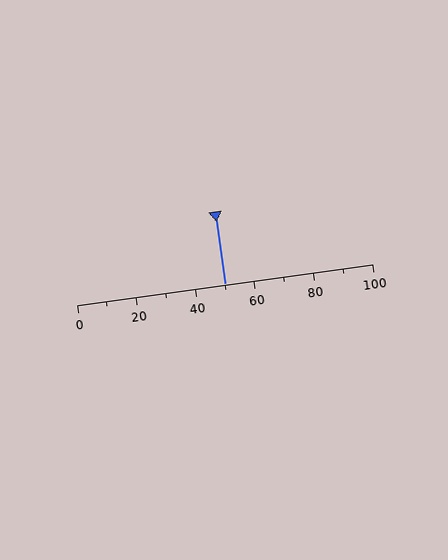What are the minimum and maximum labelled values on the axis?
The axis runs from 0 to 100.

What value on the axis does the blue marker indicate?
The marker indicates approximately 50.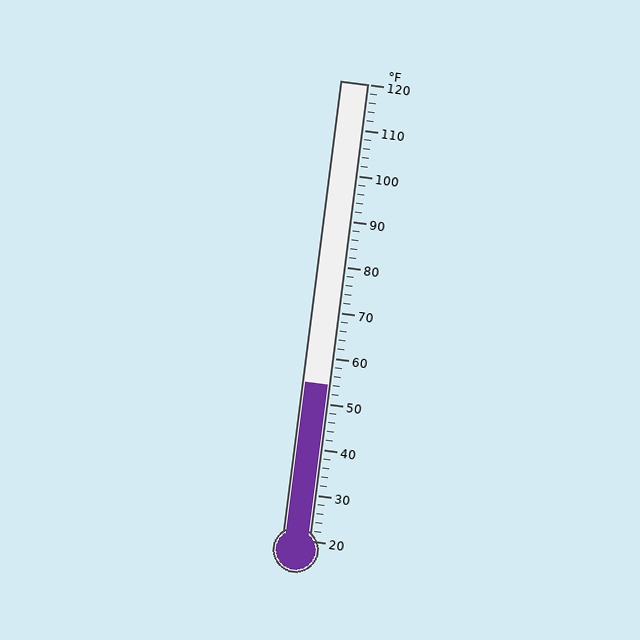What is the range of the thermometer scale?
The thermometer scale ranges from 20°F to 120°F.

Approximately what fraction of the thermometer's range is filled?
The thermometer is filled to approximately 35% of its range.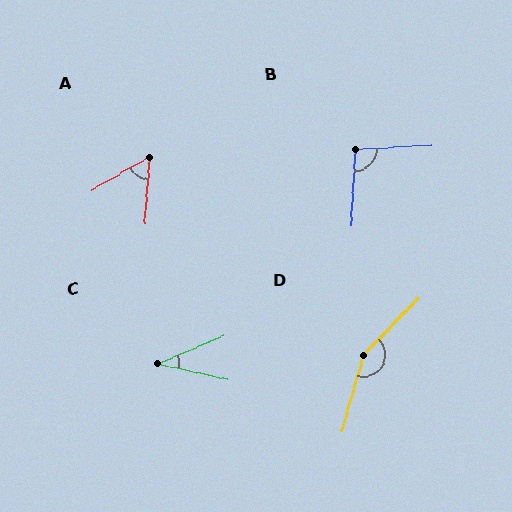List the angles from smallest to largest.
C (36°), A (56°), B (97°), D (152°).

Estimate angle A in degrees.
Approximately 56 degrees.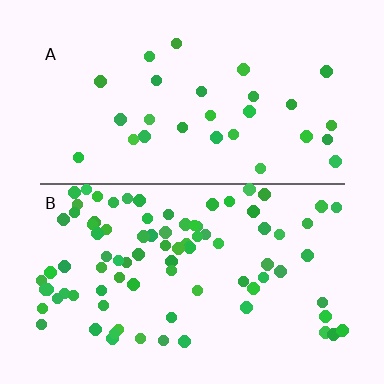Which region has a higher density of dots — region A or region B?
B (the bottom).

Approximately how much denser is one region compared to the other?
Approximately 3.0× — region B over region A.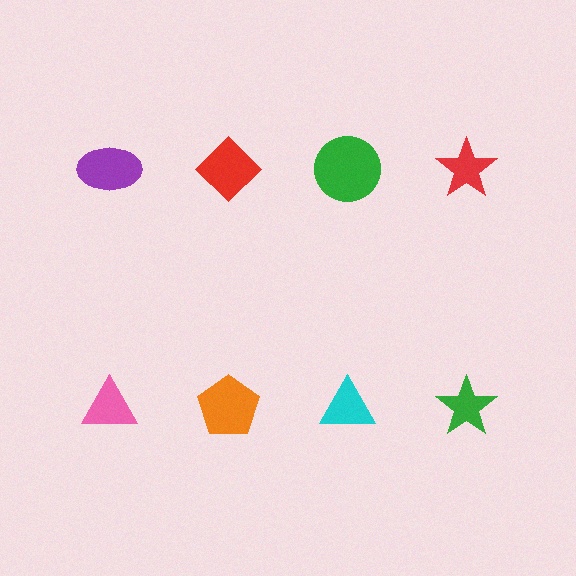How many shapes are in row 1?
4 shapes.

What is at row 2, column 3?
A cyan triangle.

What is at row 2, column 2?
An orange pentagon.